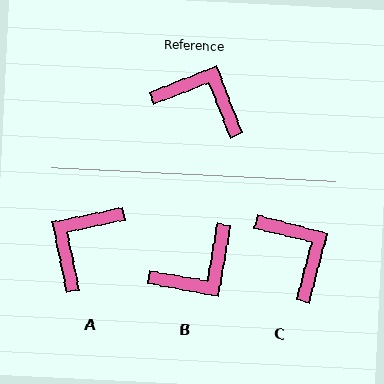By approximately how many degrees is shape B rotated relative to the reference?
Approximately 122 degrees clockwise.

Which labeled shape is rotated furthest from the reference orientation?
B, about 122 degrees away.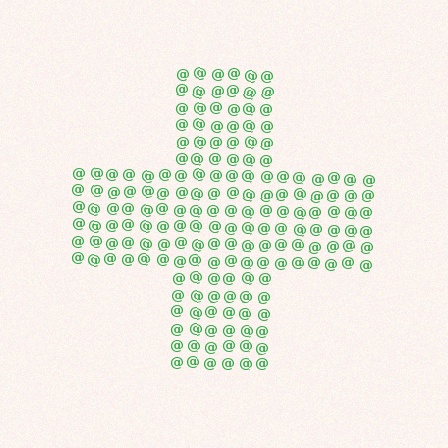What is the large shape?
The large shape is a cross.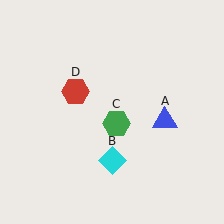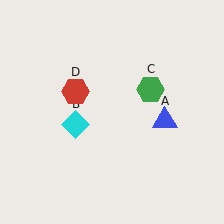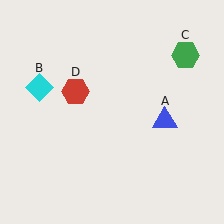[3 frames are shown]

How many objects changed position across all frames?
2 objects changed position: cyan diamond (object B), green hexagon (object C).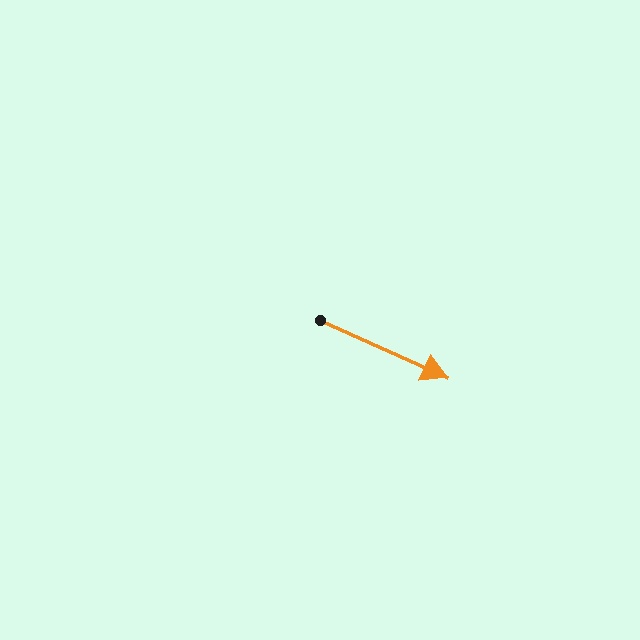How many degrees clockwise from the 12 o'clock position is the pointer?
Approximately 114 degrees.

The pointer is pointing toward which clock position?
Roughly 4 o'clock.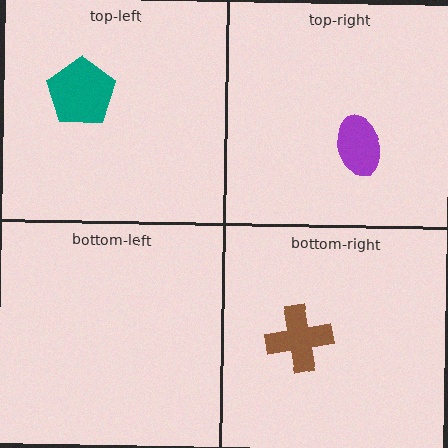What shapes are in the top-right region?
The purple ellipse.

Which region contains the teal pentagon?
The top-left region.